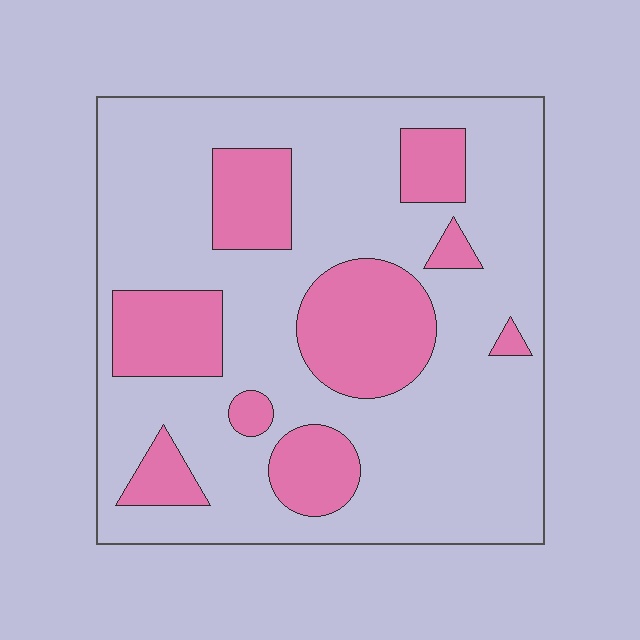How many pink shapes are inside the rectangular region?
9.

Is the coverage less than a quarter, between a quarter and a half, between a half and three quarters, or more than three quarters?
Between a quarter and a half.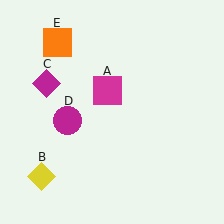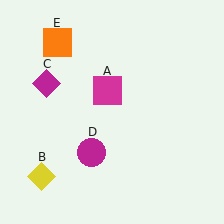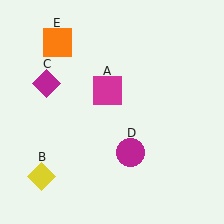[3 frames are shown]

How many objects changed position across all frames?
1 object changed position: magenta circle (object D).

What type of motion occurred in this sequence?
The magenta circle (object D) rotated counterclockwise around the center of the scene.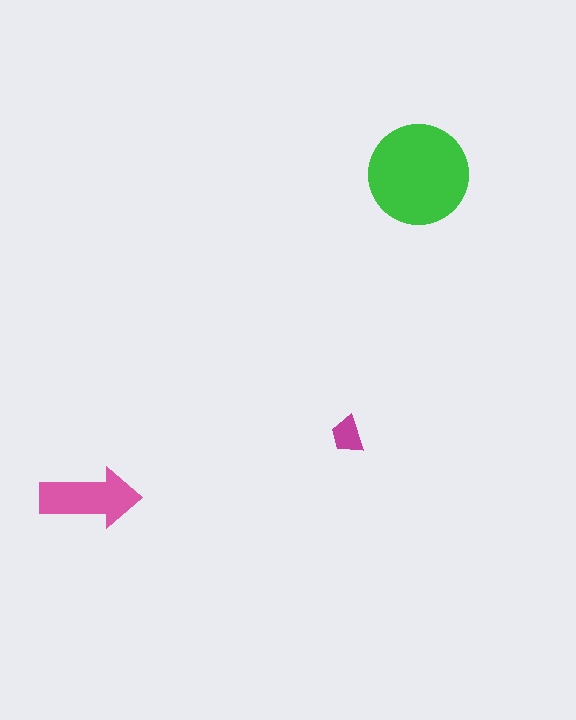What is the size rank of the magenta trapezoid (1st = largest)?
3rd.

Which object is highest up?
The green circle is topmost.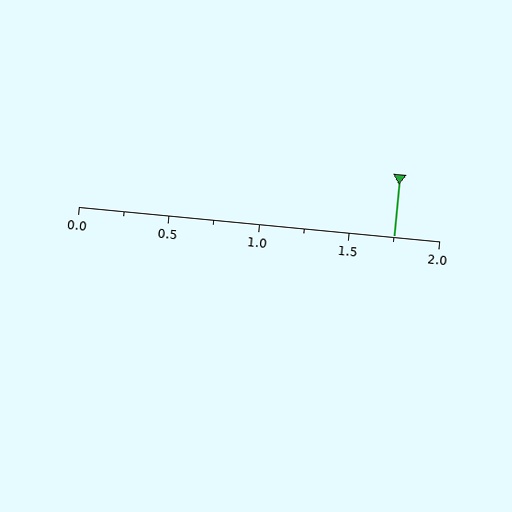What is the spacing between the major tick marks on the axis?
The major ticks are spaced 0.5 apart.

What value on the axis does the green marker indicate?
The marker indicates approximately 1.75.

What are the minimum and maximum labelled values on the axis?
The axis runs from 0.0 to 2.0.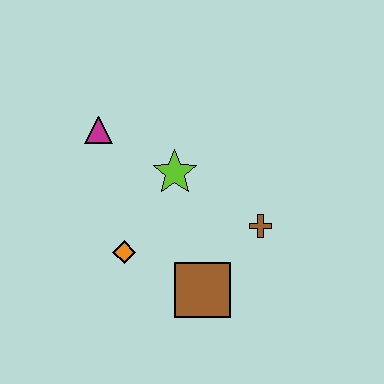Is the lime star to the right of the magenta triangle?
Yes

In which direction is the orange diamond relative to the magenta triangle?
The orange diamond is below the magenta triangle.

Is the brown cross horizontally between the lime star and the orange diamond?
No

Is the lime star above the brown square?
Yes